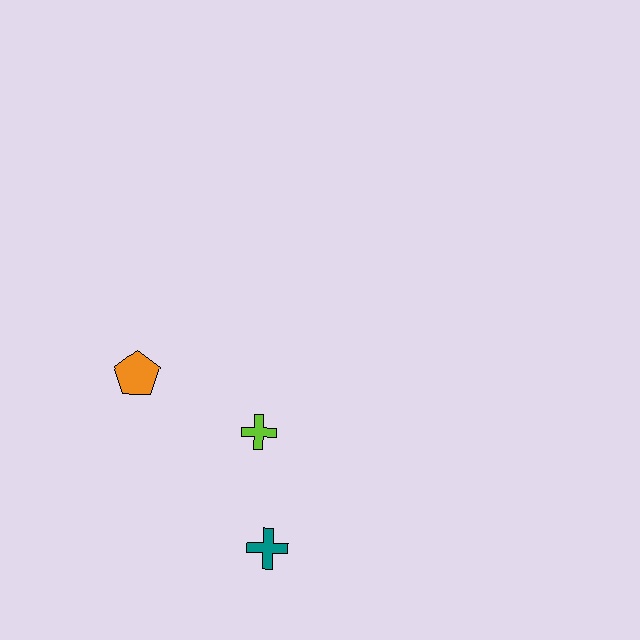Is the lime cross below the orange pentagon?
Yes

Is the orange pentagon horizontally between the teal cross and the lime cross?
No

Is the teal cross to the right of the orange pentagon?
Yes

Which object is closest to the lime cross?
The teal cross is closest to the lime cross.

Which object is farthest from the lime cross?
The orange pentagon is farthest from the lime cross.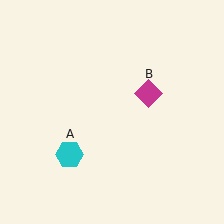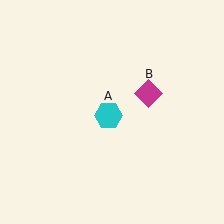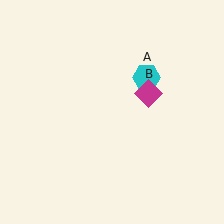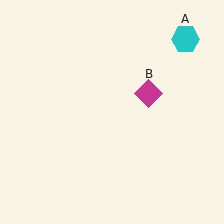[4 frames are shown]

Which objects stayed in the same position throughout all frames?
Magenta diamond (object B) remained stationary.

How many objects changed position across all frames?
1 object changed position: cyan hexagon (object A).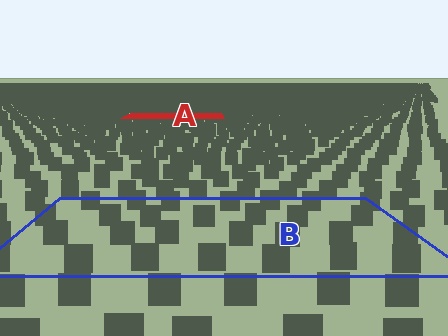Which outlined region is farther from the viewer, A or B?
Region A is farther from the viewer — the texture elements inside it appear smaller and more densely packed.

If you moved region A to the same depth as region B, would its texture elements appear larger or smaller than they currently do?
They would appear larger. At a closer depth, the same texture elements are projected at a bigger on-screen size.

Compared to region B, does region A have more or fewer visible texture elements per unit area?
Region A has more texture elements per unit area — they are packed more densely because it is farther away.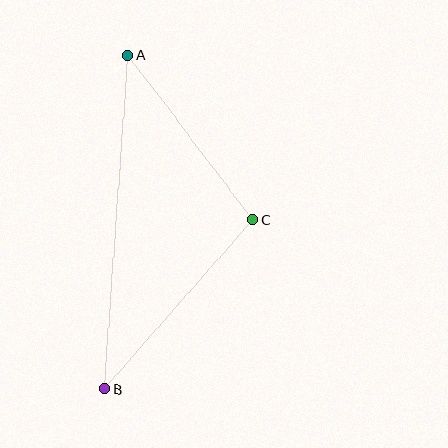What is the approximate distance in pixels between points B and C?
The distance between B and C is approximately 226 pixels.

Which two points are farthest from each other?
Points A and B are farthest from each other.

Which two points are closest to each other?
Points A and C are closest to each other.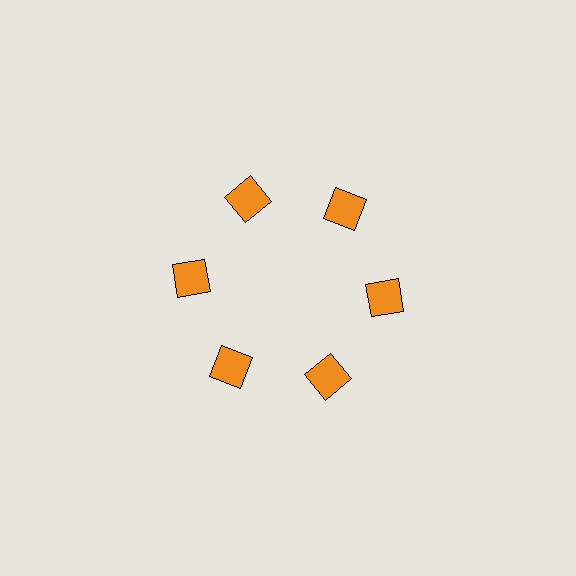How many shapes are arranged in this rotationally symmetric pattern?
There are 6 shapes, arranged in 6 groups of 1.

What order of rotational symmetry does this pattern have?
This pattern has 6-fold rotational symmetry.